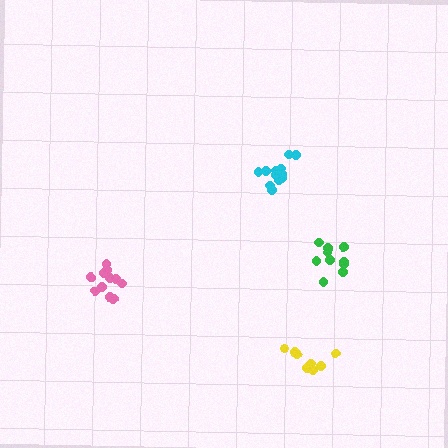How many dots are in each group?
Group 1: 13 dots, Group 2: 11 dots, Group 3: 10 dots, Group 4: 8 dots (42 total).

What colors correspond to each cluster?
The clusters are colored: cyan, pink, green, yellow.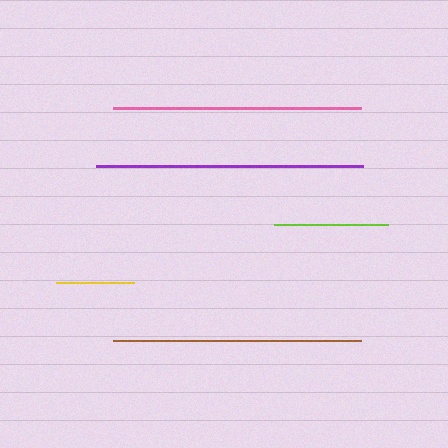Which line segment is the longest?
The purple line is the longest at approximately 268 pixels.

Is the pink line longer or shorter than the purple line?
The purple line is longer than the pink line.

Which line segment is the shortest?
The yellow line is the shortest at approximately 78 pixels.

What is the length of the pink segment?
The pink segment is approximately 248 pixels long.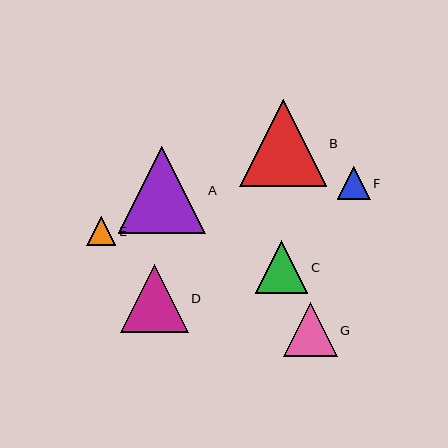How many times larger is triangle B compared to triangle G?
Triangle B is approximately 1.6 times the size of triangle G.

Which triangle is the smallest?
Triangle E is the smallest with a size of approximately 29 pixels.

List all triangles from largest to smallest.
From largest to smallest: A, B, D, G, C, F, E.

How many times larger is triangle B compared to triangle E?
Triangle B is approximately 3.0 times the size of triangle E.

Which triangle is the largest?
Triangle A is the largest with a size of approximately 87 pixels.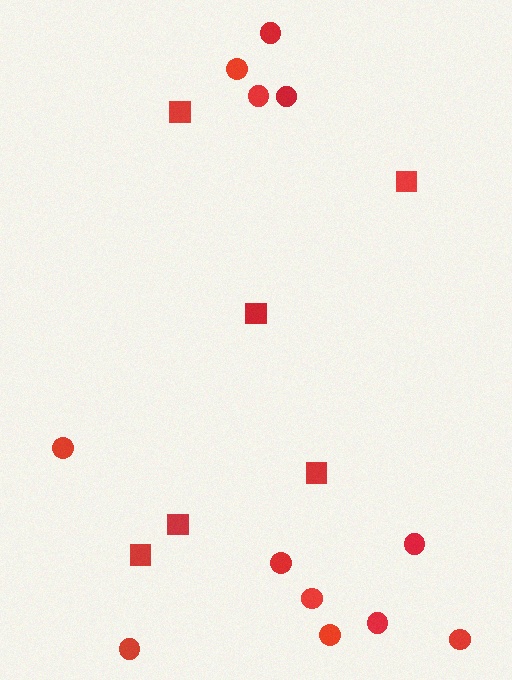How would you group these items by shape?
There are 2 groups: one group of circles (12) and one group of squares (6).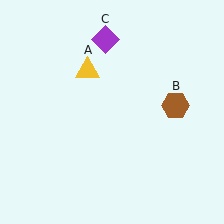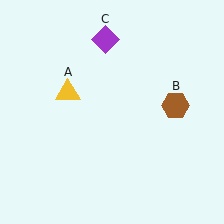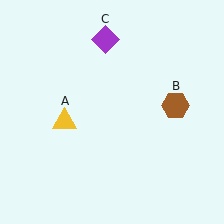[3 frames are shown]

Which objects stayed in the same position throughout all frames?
Brown hexagon (object B) and purple diamond (object C) remained stationary.